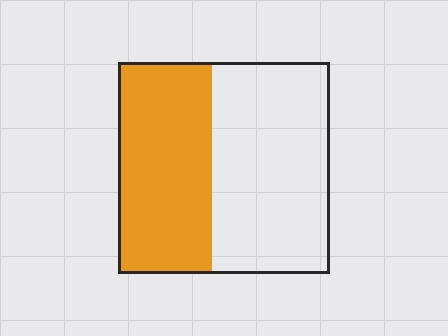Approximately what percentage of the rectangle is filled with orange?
Approximately 45%.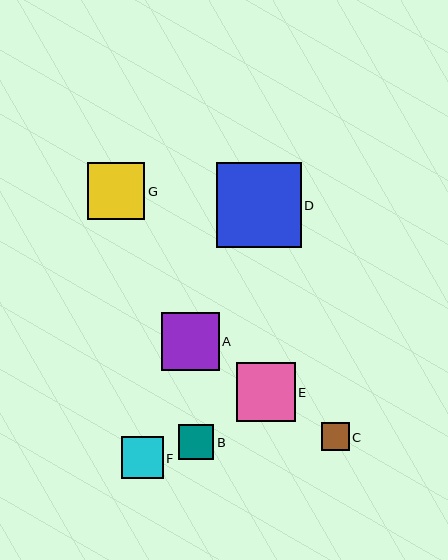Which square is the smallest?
Square C is the smallest with a size of approximately 28 pixels.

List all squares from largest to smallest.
From largest to smallest: D, E, A, G, F, B, C.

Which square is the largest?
Square D is the largest with a size of approximately 85 pixels.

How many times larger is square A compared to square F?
Square A is approximately 1.4 times the size of square F.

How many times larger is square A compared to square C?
Square A is approximately 2.1 times the size of square C.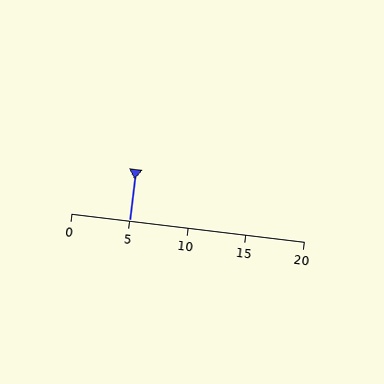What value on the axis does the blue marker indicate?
The marker indicates approximately 5.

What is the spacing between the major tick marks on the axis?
The major ticks are spaced 5 apart.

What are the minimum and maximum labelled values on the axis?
The axis runs from 0 to 20.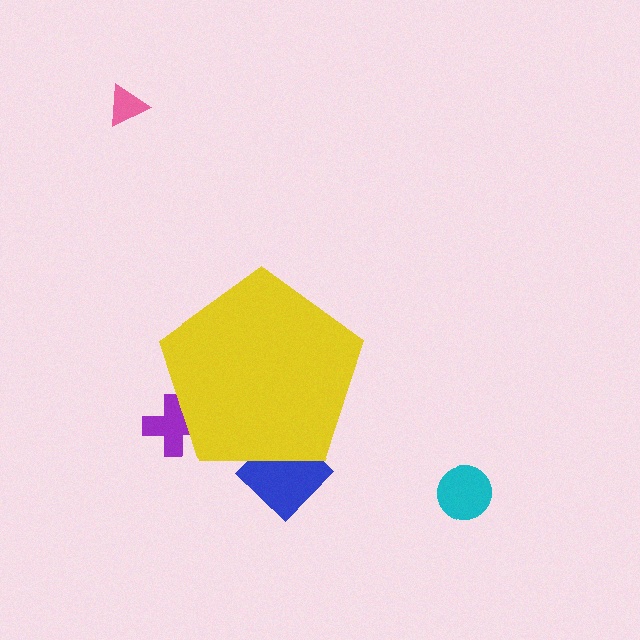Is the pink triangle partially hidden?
No, the pink triangle is fully visible.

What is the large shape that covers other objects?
A yellow pentagon.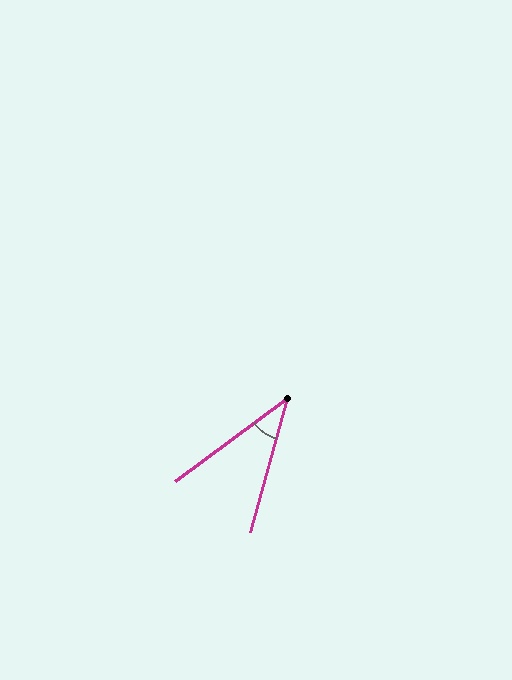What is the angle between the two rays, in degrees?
Approximately 38 degrees.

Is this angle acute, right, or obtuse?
It is acute.